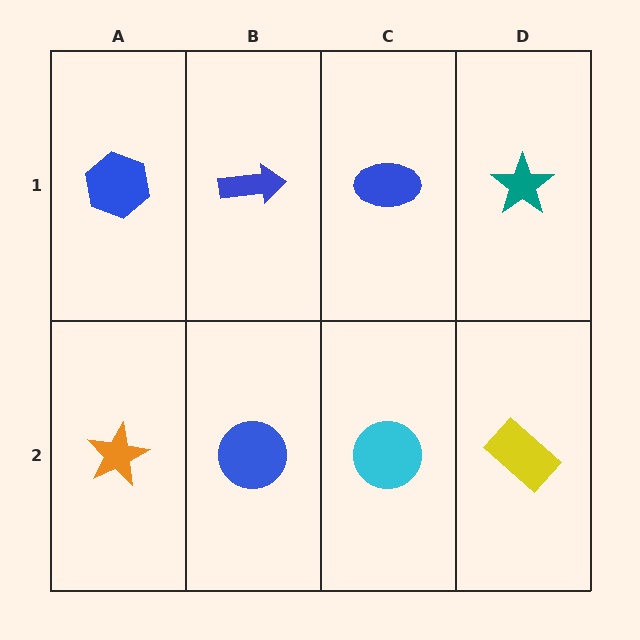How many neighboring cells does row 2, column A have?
2.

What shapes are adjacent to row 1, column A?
An orange star (row 2, column A), a blue arrow (row 1, column B).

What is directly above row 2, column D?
A teal star.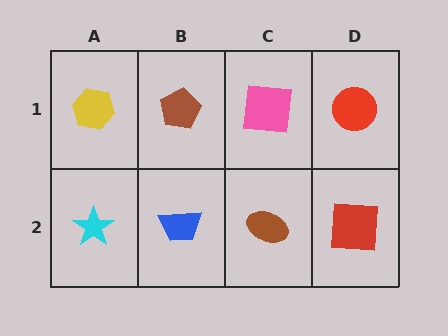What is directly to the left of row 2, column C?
A blue trapezoid.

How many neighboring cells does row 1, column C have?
3.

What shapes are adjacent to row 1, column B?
A blue trapezoid (row 2, column B), a yellow hexagon (row 1, column A), a pink square (row 1, column C).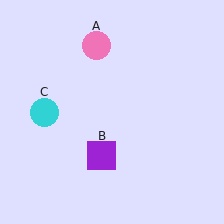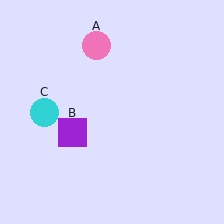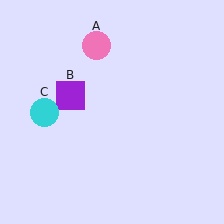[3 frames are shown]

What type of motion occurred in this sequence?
The purple square (object B) rotated clockwise around the center of the scene.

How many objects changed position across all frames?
1 object changed position: purple square (object B).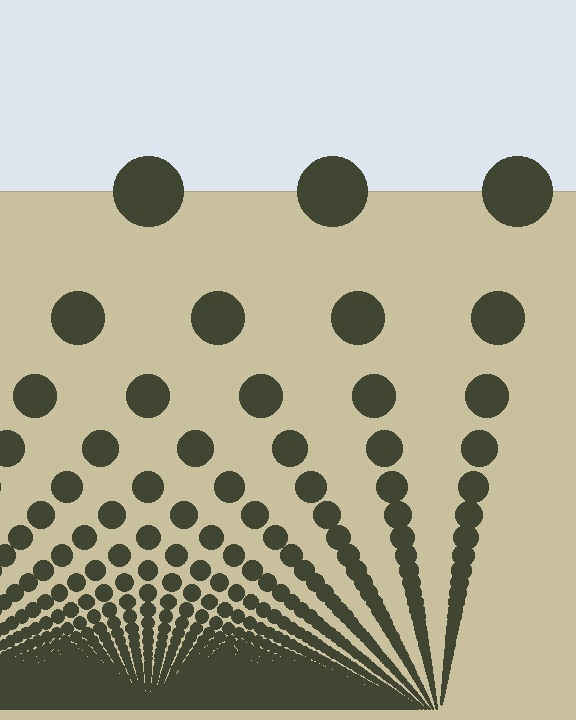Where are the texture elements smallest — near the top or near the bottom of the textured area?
Near the bottom.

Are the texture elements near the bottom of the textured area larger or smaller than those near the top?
Smaller. The gradient is inverted — elements near the bottom are smaller and denser.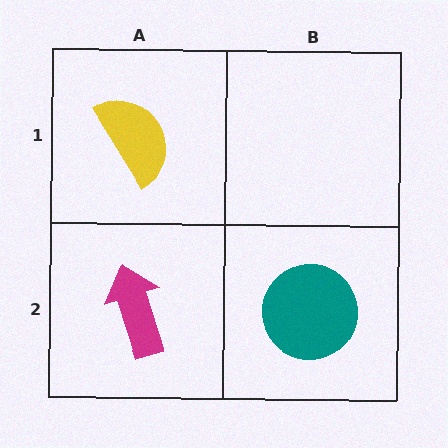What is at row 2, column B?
A teal circle.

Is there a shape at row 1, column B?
No, that cell is empty.